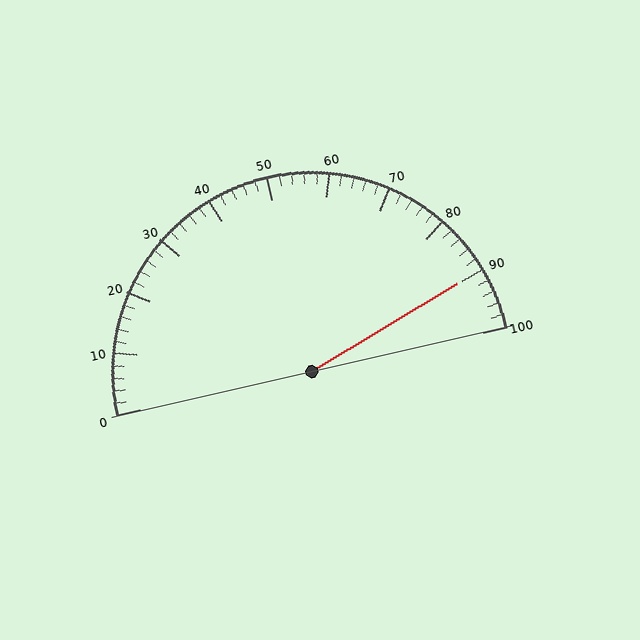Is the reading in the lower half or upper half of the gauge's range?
The reading is in the upper half of the range (0 to 100).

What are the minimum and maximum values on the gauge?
The gauge ranges from 0 to 100.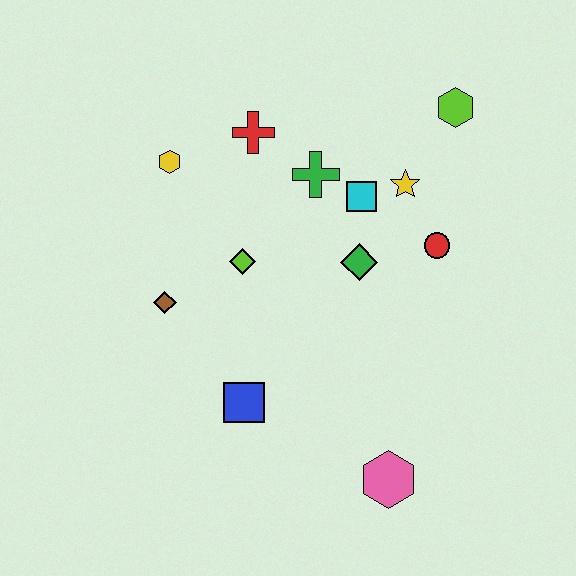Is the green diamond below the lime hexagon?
Yes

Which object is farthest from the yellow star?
The pink hexagon is farthest from the yellow star.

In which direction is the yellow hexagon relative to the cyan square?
The yellow hexagon is to the left of the cyan square.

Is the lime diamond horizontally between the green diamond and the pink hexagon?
No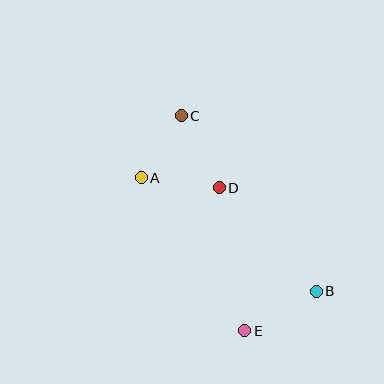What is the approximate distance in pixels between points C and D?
The distance between C and D is approximately 82 pixels.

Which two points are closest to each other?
Points A and C are closest to each other.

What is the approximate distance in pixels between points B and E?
The distance between B and E is approximately 82 pixels.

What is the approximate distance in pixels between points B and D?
The distance between B and D is approximately 142 pixels.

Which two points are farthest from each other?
Points C and E are farthest from each other.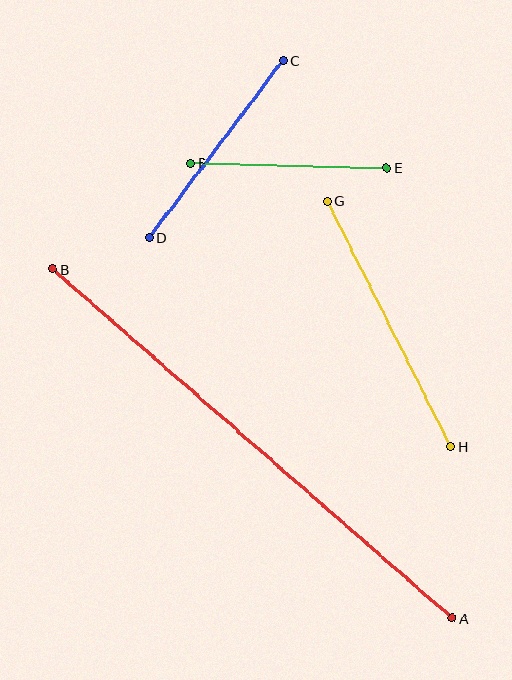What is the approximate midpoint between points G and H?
The midpoint is at approximately (389, 324) pixels.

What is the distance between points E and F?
The distance is approximately 196 pixels.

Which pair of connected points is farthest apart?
Points A and B are farthest apart.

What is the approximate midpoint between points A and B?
The midpoint is at approximately (253, 444) pixels.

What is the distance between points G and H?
The distance is approximately 275 pixels.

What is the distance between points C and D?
The distance is approximately 222 pixels.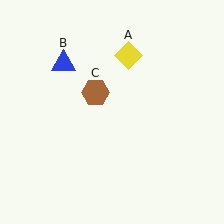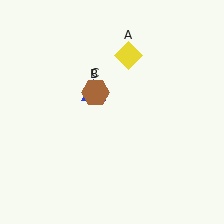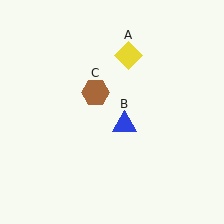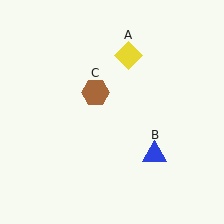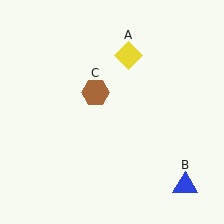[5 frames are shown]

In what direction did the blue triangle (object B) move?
The blue triangle (object B) moved down and to the right.